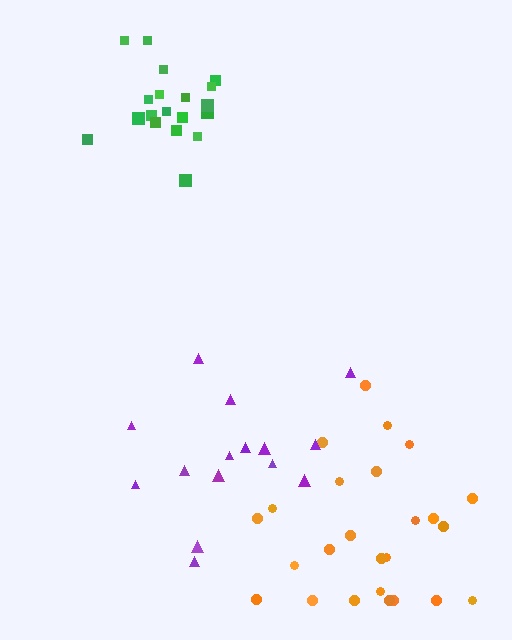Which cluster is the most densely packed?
Green.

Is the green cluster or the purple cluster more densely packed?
Green.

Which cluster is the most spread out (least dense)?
Purple.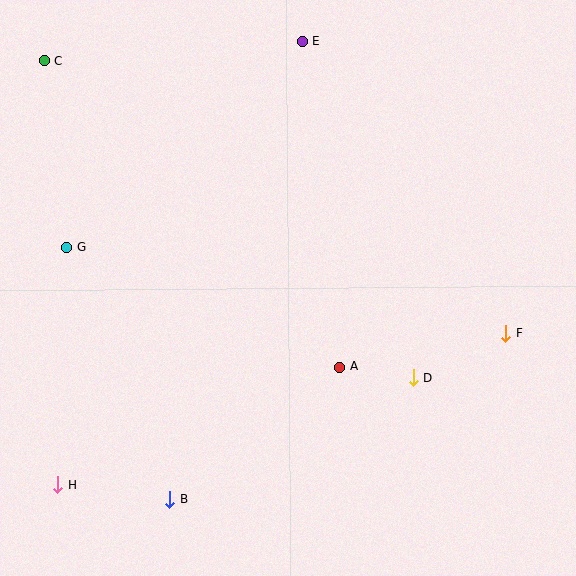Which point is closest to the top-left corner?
Point C is closest to the top-left corner.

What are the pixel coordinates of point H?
Point H is at (58, 485).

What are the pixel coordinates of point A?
Point A is at (340, 367).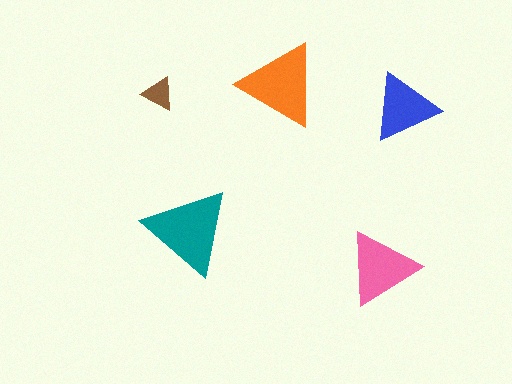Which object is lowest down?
The pink triangle is bottommost.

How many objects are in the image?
There are 5 objects in the image.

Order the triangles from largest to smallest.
the teal one, the orange one, the pink one, the blue one, the brown one.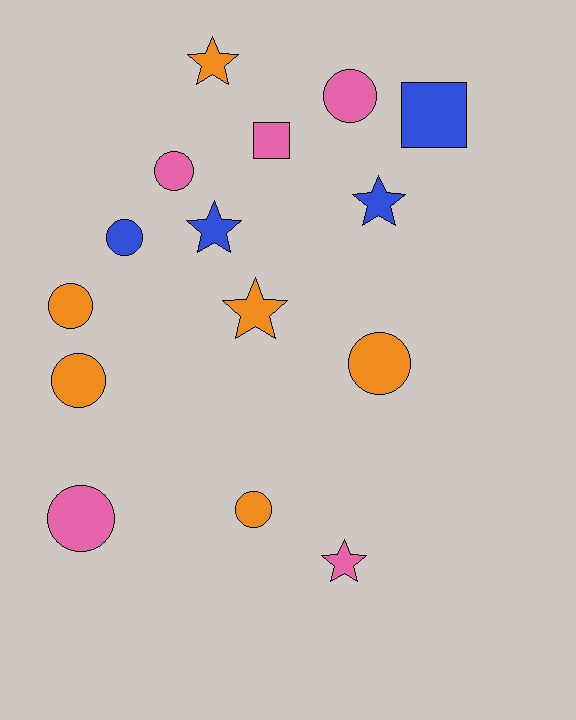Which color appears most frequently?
Orange, with 6 objects.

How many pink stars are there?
There is 1 pink star.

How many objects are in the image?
There are 15 objects.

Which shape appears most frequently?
Circle, with 8 objects.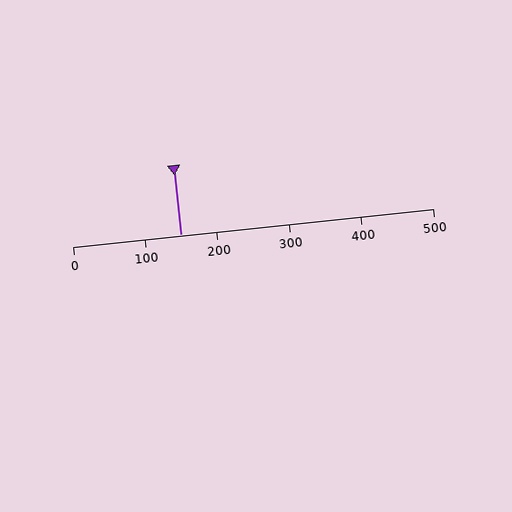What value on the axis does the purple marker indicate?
The marker indicates approximately 150.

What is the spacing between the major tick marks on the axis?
The major ticks are spaced 100 apart.